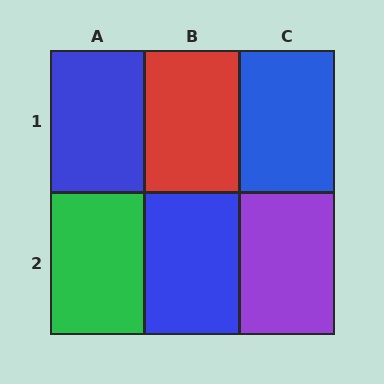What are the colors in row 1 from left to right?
Blue, red, blue.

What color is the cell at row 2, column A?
Green.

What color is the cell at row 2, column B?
Blue.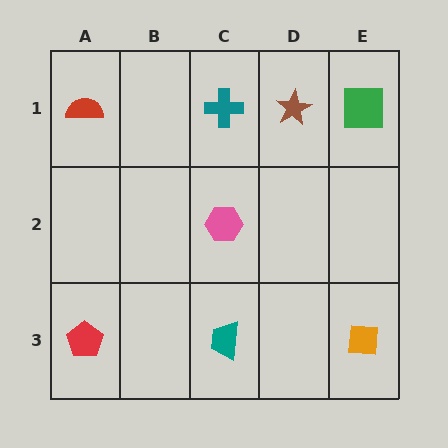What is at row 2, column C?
A pink hexagon.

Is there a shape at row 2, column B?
No, that cell is empty.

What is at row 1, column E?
A green square.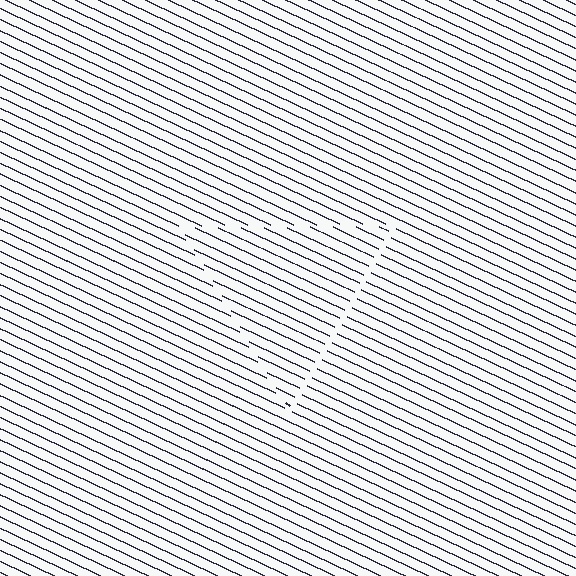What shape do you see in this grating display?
An illusory triangle. The interior of the shape contains the same grating, shifted by half a period — the contour is defined by the phase discontinuity where line-ends from the inner and outer gratings abut.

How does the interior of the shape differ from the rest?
The interior of the shape contains the same grating, shifted by half a period — the contour is defined by the phase discontinuity where line-ends from the inner and outer gratings abut.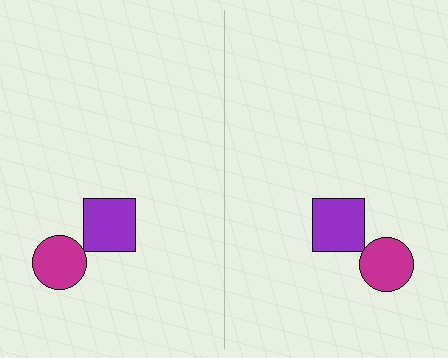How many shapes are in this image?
There are 4 shapes in this image.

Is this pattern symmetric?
Yes, this pattern has bilateral (reflection) symmetry.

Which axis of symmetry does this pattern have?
The pattern has a vertical axis of symmetry running through the center of the image.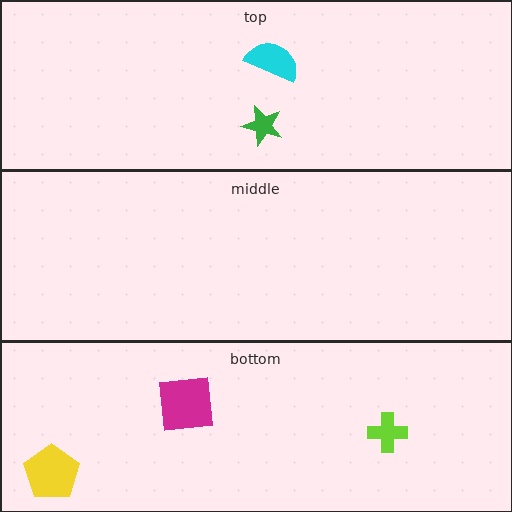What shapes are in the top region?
The cyan semicircle, the green star.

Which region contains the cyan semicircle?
The top region.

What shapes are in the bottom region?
The lime cross, the yellow pentagon, the magenta square.